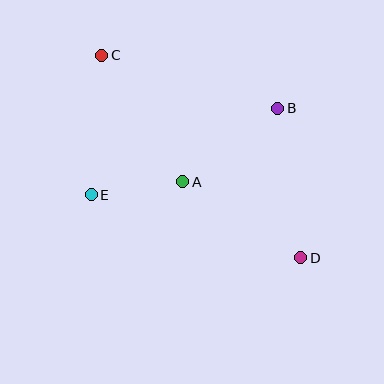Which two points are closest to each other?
Points A and E are closest to each other.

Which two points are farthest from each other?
Points C and D are farthest from each other.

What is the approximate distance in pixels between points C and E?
The distance between C and E is approximately 140 pixels.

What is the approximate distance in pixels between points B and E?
The distance between B and E is approximately 205 pixels.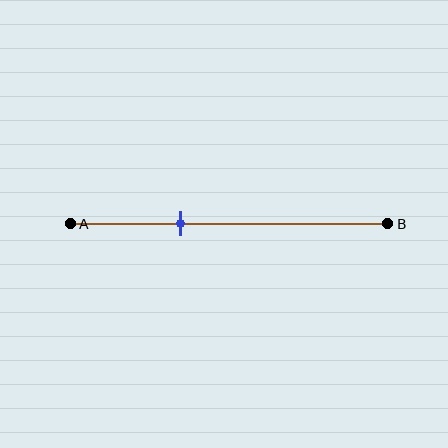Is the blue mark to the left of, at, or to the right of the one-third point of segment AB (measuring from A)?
The blue mark is approximately at the one-third point of segment AB.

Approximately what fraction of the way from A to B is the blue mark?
The blue mark is approximately 35% of the way from A to B.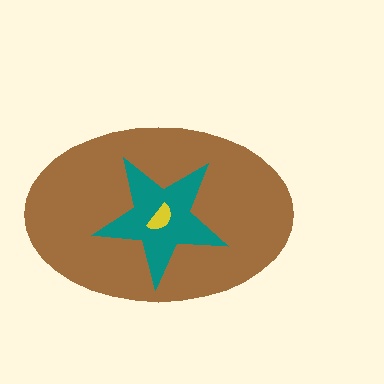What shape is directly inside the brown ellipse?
The teal star.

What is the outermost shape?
The brown ellipse.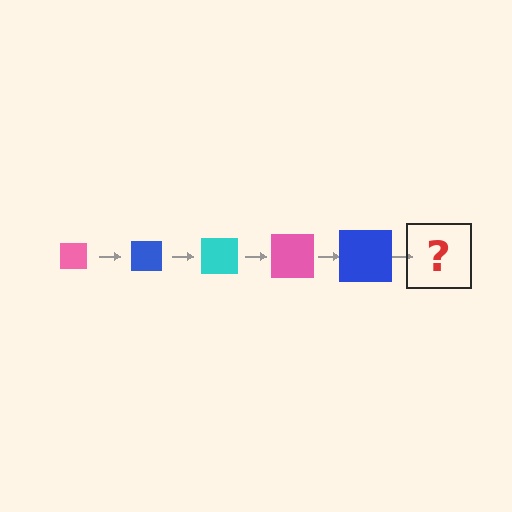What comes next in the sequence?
The next element should be a cyan square, larger than the previous one.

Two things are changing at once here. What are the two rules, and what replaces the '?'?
The two rules are that the square grows larger each step and the color cycles through pink, blue, and cyan. The '?' should be a cyan square, larger than the previous one.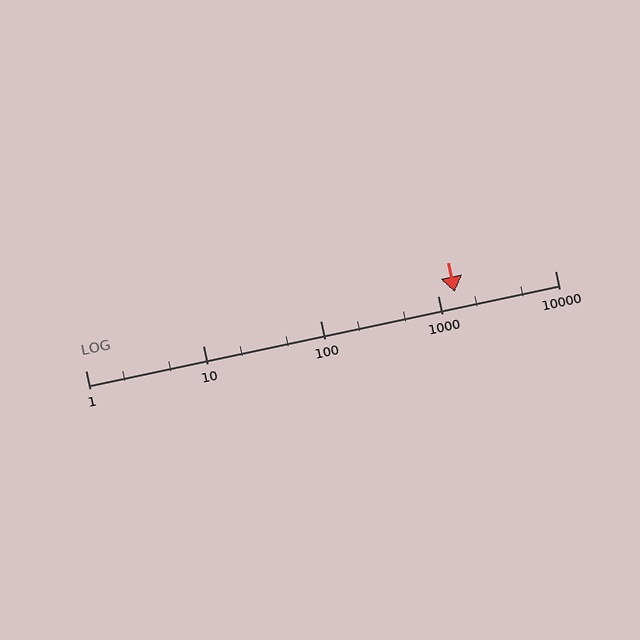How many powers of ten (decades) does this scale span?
The scale spans 4 decades, from 1 to 10000.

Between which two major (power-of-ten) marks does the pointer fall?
The pointer is between 1000 and 10000.